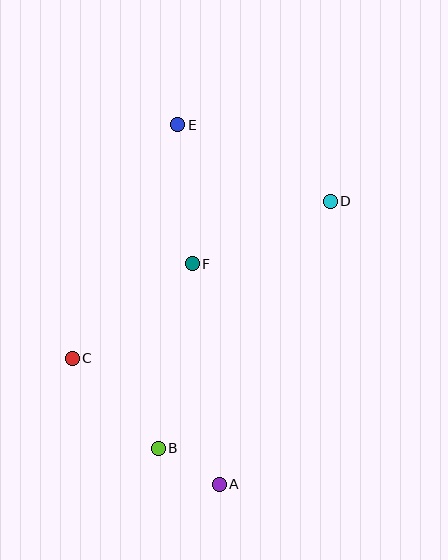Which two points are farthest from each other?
Points A and E are farthest from each other.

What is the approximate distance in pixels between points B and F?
The distance between B and F is approximately 188 pixels.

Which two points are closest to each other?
Points A and B are closest to each other.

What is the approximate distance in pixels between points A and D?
The distance between A and D is approximately 304 pixels.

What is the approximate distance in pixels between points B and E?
The distance between B and E is approximately 324 pixels.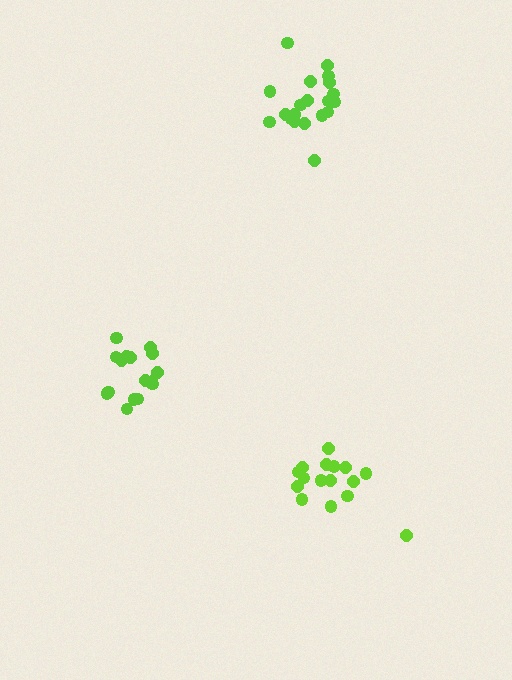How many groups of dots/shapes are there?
There are 3 groups.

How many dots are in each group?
Group 1: 20 dots, Group 2: 16 dots, Group 3: 16 dots (52 total).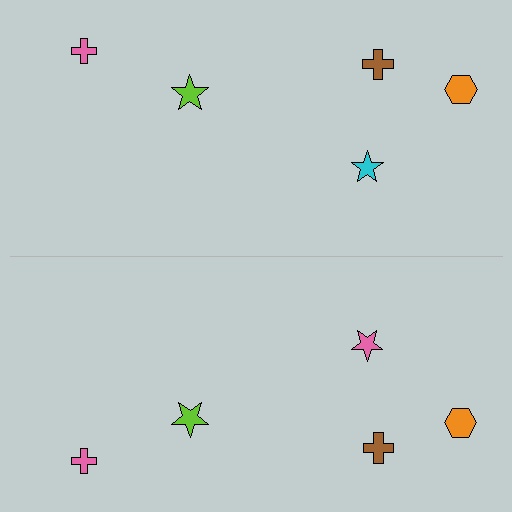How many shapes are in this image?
There are 10 shapes in this image.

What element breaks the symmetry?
The pink star on the bottom side breaks the symmetry — its mirror counterpart is cyan.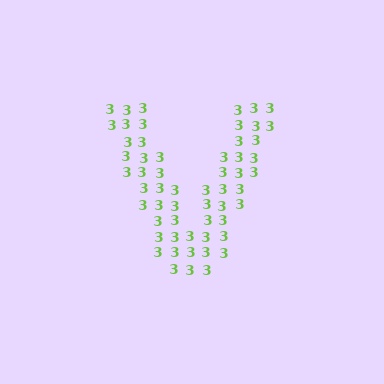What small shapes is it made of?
It is made of small digit 3's.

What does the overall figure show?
The overall figure shows the letter V.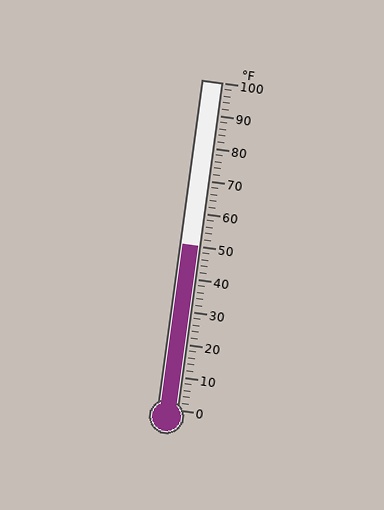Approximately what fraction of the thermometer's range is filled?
The thermometer is filled to approximately 50% of its range.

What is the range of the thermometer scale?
The thermometer scale ranges from 0°F to 100°F.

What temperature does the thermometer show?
The thermometer shows approximately 50°F.